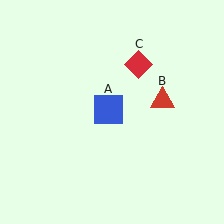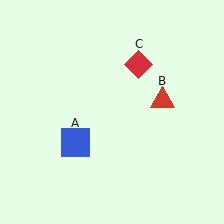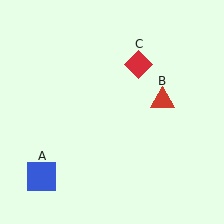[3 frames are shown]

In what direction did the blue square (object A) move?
The blue square (object A) moved down and to the left.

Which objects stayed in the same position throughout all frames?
Red triangle (object B) and red diamond (object C) remained stationary.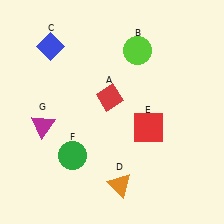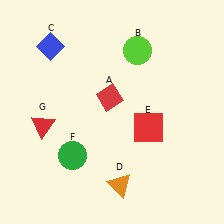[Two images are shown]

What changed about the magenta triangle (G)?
In Image 1, G is magenta. In Image 2, it changed to red.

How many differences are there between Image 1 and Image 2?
There is 1 difference between the two images.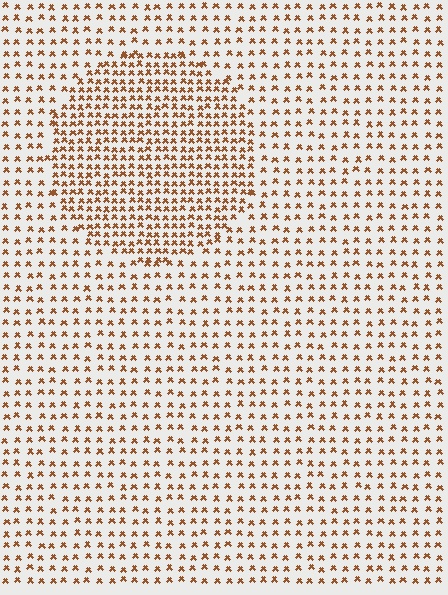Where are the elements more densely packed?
The elements are more densely packed inside the circle boundary.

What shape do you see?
I see a circle.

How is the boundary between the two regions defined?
The boundary is defined by a change in element density (approximately 1.9x ratio). All elements are the same color, size, and shape.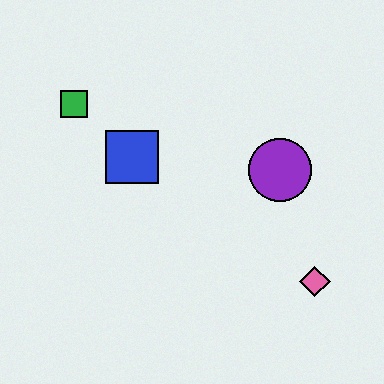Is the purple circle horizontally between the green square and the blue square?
No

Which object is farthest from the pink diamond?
The green square is farthest from the pink diamond.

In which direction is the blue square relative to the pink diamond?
The blue square is to the left of the pink diamond.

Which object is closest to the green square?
The blue square is closest to the green square.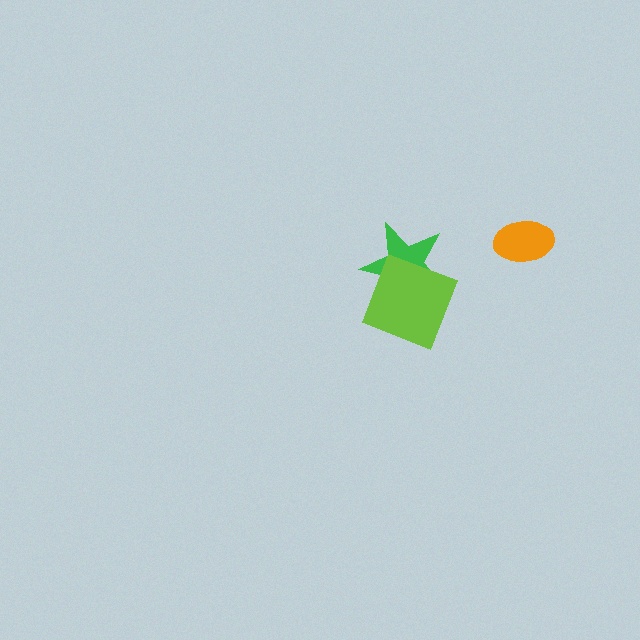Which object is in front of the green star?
The lime square is in front of the green star.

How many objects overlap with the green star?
1 object overlaps with the green star.